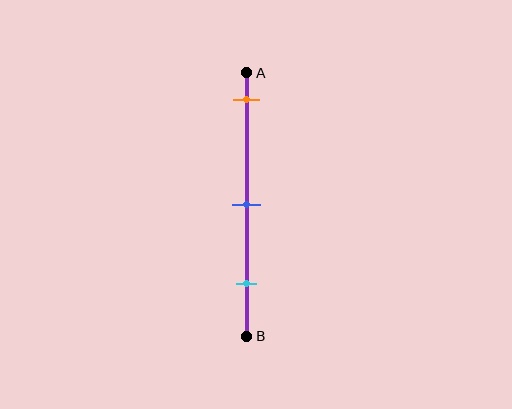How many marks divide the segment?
There are 3 marks dividing the segment.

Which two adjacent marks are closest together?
The blue and cyan marks are the closest adjacent pair.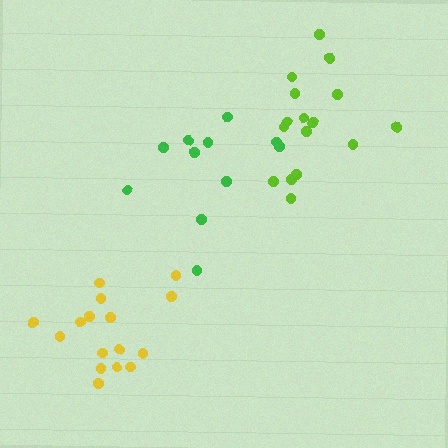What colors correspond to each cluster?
The clusters are colored: green, yellow, lime.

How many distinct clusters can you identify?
There are 3 distinct clusters.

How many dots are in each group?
Group 1: 11 dots, Group 2: 16 dots, Group 3: 16 dots (43 total).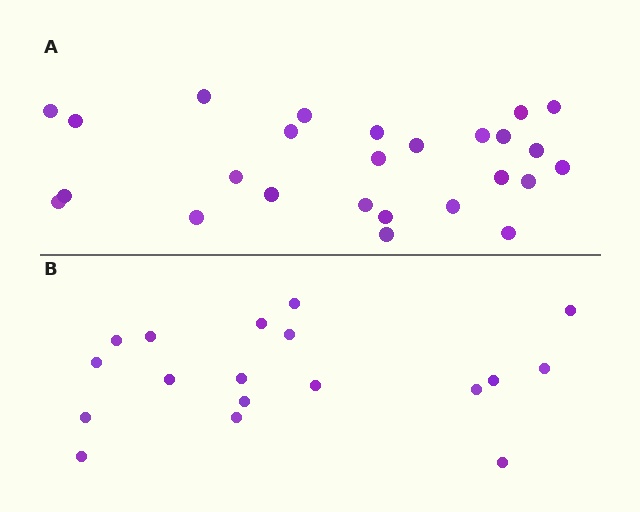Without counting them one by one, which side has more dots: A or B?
Region A (the top region) has more dots.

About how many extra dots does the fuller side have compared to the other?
Region A has roughly 8 or so more dots than region B.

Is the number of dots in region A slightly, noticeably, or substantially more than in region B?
Region A has noticeably more, but not dramatically so. The ratio is roughly 1.4 to 1.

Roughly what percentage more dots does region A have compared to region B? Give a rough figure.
About 45% more.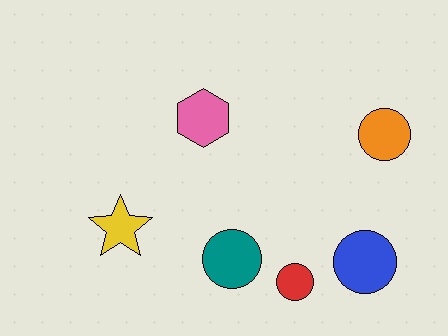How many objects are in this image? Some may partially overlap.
There are 6 objects.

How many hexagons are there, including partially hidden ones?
There is 1 hexagon.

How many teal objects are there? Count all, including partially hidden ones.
There is 1 teal object.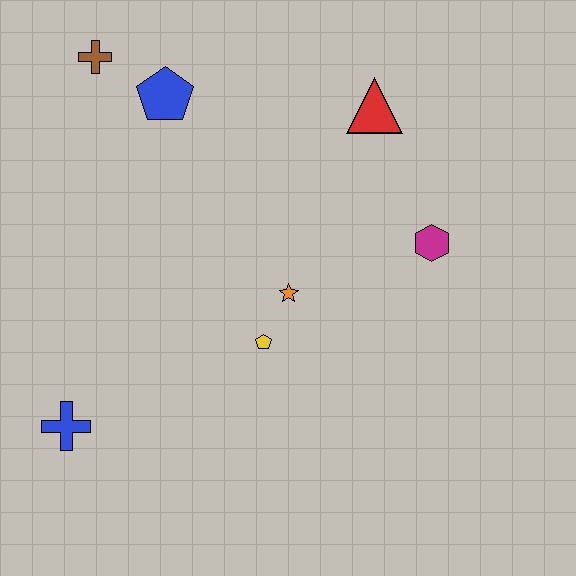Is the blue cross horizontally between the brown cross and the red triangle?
No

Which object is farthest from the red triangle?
The blue cross is farthest from the red triangle.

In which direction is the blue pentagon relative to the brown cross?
The blue pentagon is to the right of the brown cross.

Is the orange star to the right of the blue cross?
Yes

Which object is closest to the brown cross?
The blue pentagon is closest to the brown cross.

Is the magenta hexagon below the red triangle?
Yes